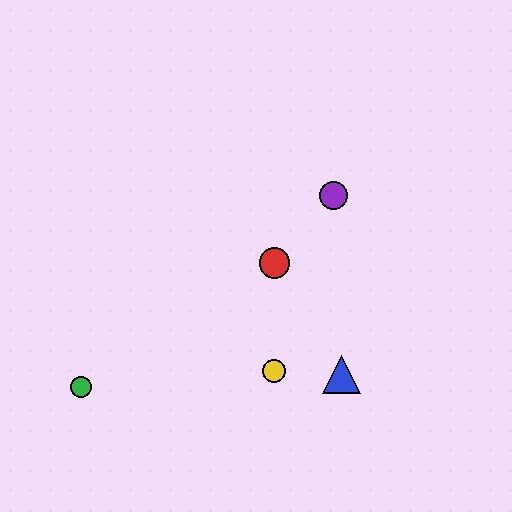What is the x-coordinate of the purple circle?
The purple circle is at x≈333.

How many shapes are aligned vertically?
2 shapes (the red circle, the yellow circle) are aligned vertically.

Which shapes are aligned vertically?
The red circle, the yellow circle are aligned vertically.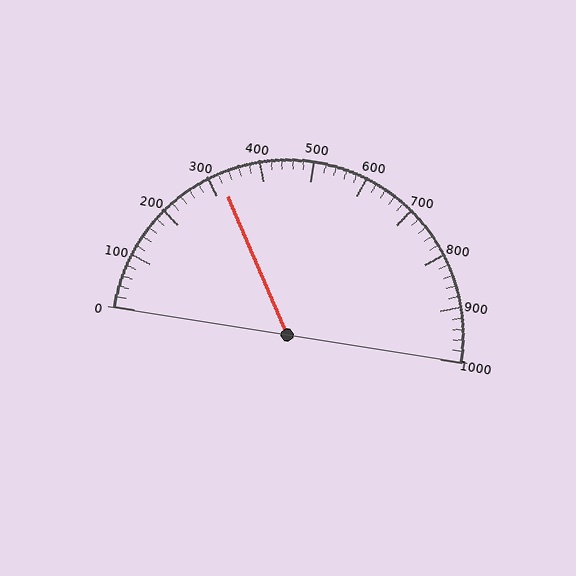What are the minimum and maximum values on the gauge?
The gauge ranges from 0 to 1000.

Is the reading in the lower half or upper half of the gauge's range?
The reading is in the lower half of the range (0 to 1000).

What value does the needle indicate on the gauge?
The needle indicates approximately 320.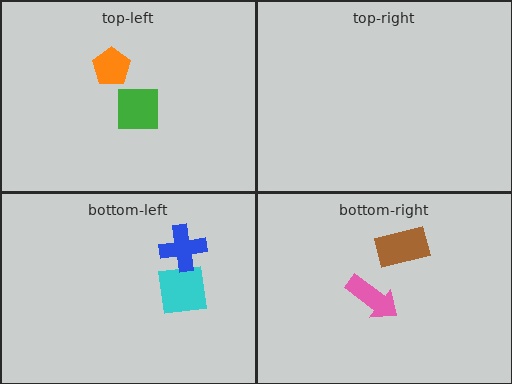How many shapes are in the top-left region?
2.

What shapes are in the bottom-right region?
The pink arrow, the brown rectangle.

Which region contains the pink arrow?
The bottom-right region.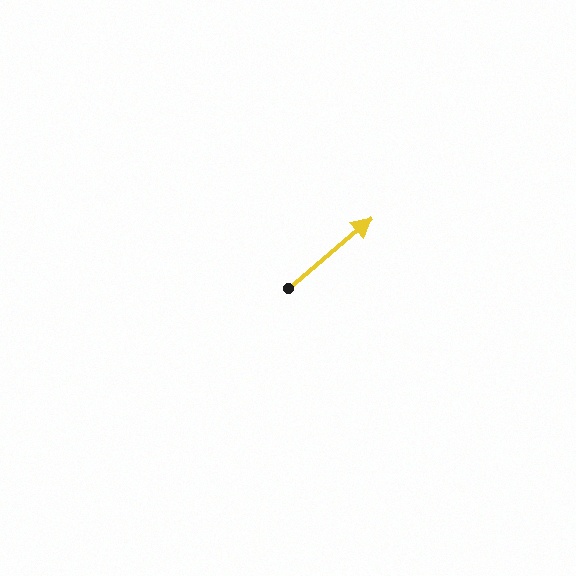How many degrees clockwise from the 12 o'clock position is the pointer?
Approximately 50 degrees.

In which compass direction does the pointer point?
Northeast.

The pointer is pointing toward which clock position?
Roughly 2 o'clock.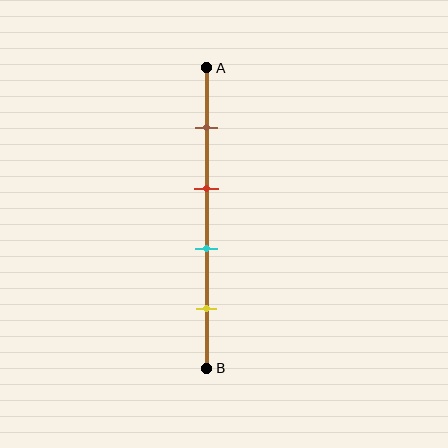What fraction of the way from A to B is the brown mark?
The brown mark is approximately 20% (0.2) of the way from A to B.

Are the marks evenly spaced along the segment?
Yes, the marks are approximately evenly spaced.